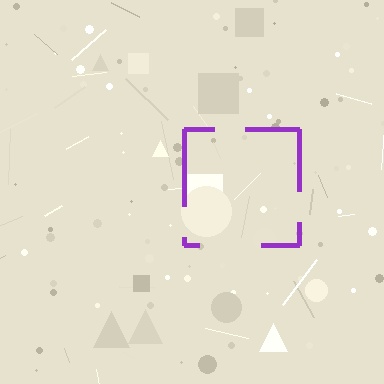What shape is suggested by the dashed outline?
The dashed outline suggests a square.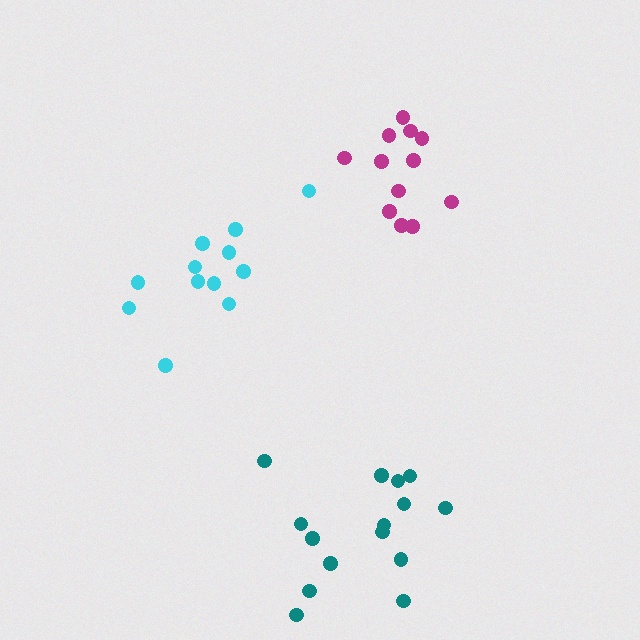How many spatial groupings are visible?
There are 3 spatial groupings.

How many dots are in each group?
Group 1: 15 dots, Group 2: 12 dots, Group 3: 12 dots (39 total).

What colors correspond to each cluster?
The clusters are colored: teal, magenta, cyan.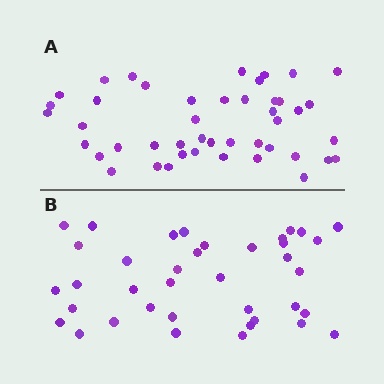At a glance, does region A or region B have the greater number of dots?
Region A (the top region) has more dots.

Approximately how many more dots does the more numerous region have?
Region A has roughly 8 or so more dots than region B.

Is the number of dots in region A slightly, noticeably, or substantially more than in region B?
Region A has only slightly more — the two regions are fairly close. The ratio is roughly 1.2 to 1.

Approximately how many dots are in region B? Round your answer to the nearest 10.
About 40 dots. (The exact count is 38, which rounds to 40.)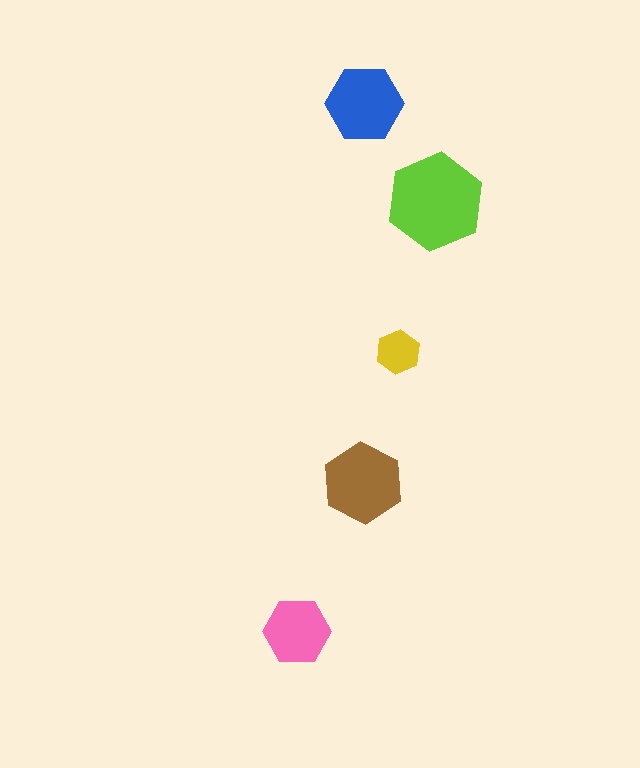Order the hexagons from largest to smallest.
the lime one, the brown one, the blue one, the pink one, the yellow one.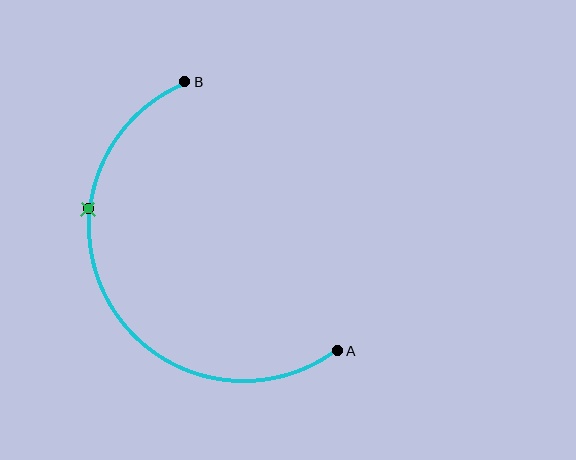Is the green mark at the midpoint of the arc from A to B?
No. The green mark lies on the arc but is closer to endpoint B. The arc midpoint would be at the point on the curve equidistant along the arc from both A and B.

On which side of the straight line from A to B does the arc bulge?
The arc bulges to the left of the straight line connecting A and B.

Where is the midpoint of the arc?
The arc midpoint is the point on the curve farthest from the straight line joining A and B. It sits to the left of that line.